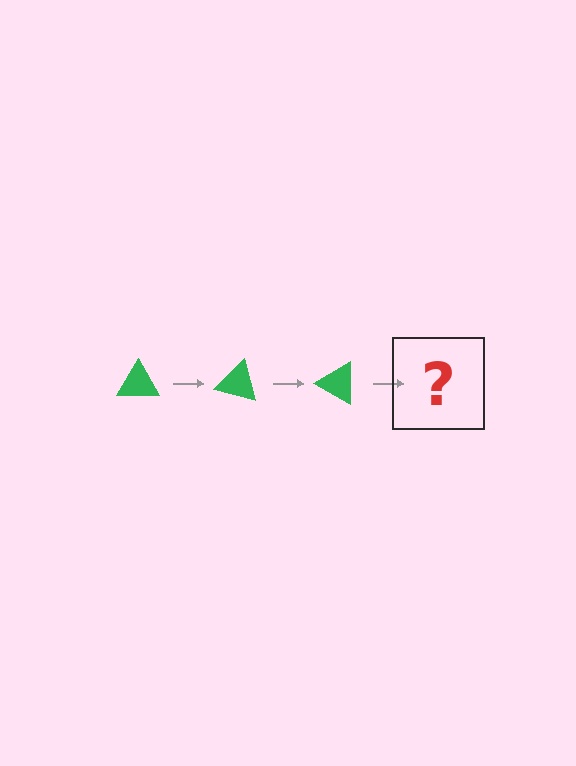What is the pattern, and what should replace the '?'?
The pattern is that the triangle rotates 15 degrees each step. The '?' should be a green triangle rotated 45 degrees.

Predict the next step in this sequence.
The next step is a green triangle rotated 45 degrees.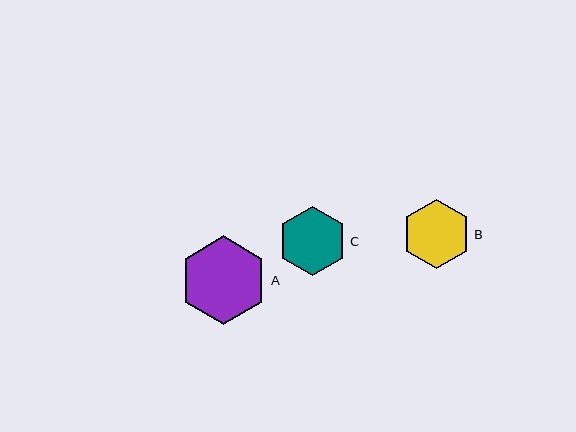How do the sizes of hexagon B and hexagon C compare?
Hexagon B and hexagon C are approximately the same size.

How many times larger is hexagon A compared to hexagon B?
Hexagon A is approximately 1.3 times the size of hexagon B.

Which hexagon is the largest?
Hexagon A is the largest with a size of approximately 88 pixels.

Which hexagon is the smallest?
Hexagon C is the smallest with a size of approximately 69 pixels.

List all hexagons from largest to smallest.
From largest to smallest: A, B, C.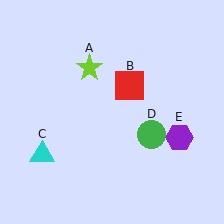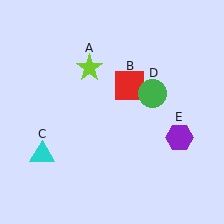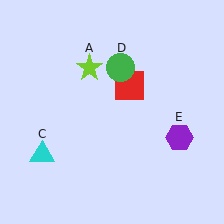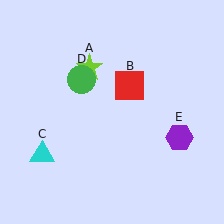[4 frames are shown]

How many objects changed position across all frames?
1 object changed position: green circle (object D).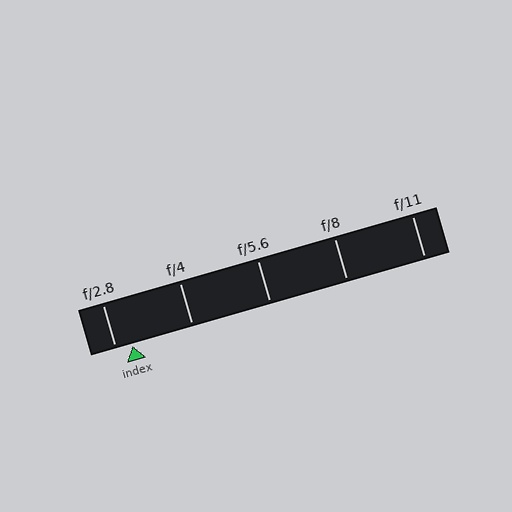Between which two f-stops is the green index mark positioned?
The index mark is between f/2.8 and f/4.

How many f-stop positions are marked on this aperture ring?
There are 5 f-stop positions marked.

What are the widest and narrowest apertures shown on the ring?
The widest aperture shown is f/2.8 and the narrowest is f/11.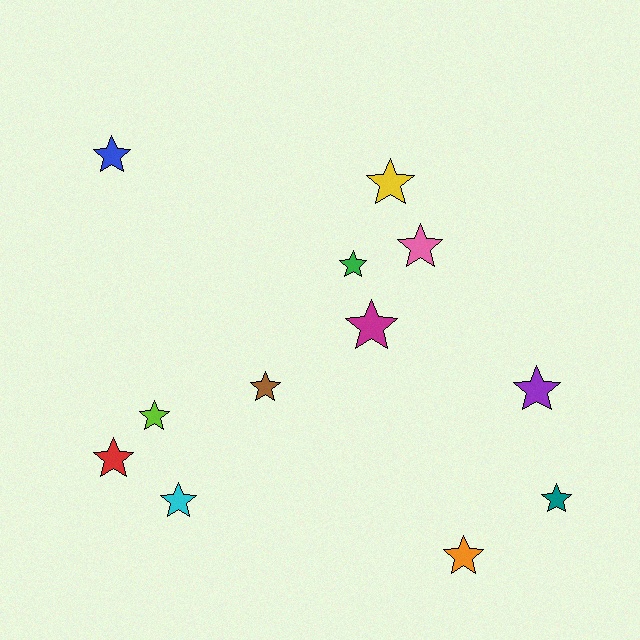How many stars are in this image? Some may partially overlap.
There are 12 stars.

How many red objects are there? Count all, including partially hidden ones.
There is 1 red object.